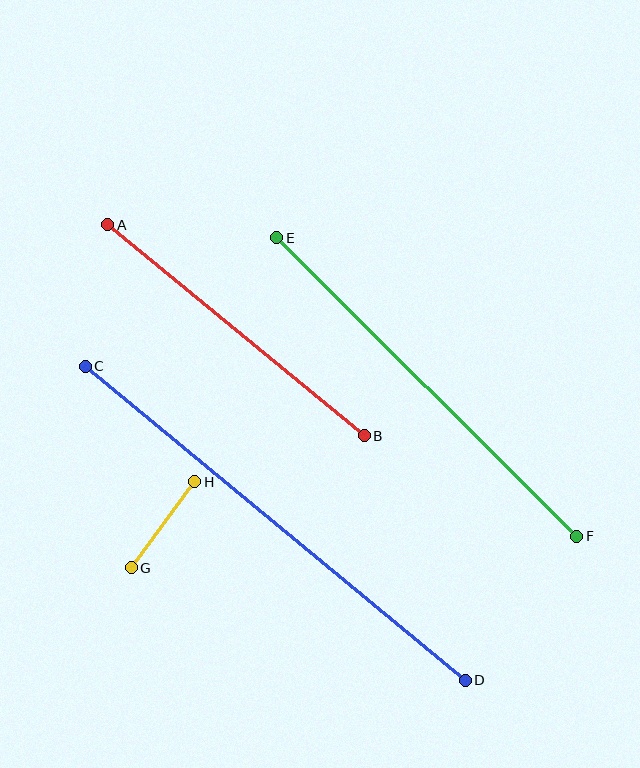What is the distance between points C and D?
The distance is approximately 493 pixels.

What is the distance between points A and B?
The distance is approximately 332 pixels.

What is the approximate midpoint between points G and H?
The midpoint is at approximately (163, 525) pixels.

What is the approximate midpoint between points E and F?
The midpoint is at approximately (427, 387) pixels.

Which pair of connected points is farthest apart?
Points C and D are farthest apart.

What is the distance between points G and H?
The distance is approximately 107 pixels.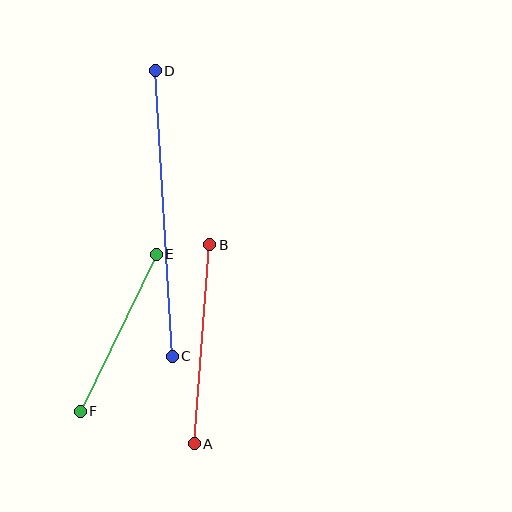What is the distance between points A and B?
The distance is approximately 200 pixels.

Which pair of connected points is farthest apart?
Points C and D are farthest apart.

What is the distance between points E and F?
The distance is approximately 175 pixels.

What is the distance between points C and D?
The distance is approximately 286 pixels.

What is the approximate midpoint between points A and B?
The midpoint is at approximately (202, 344) pixels.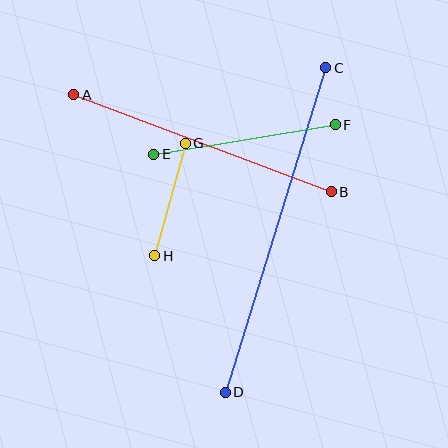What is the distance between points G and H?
The distance is approximately 117 pixels.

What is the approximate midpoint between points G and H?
The midpoint is at approximately (170, 199) pixels.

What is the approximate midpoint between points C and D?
The midpoint is at approximately (275, 230) pixels.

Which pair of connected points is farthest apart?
Points C and D are farthest apart.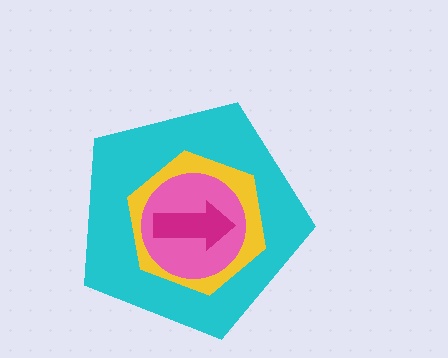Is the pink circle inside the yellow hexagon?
Yes.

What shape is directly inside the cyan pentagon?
The yellow hexagon.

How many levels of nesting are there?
4.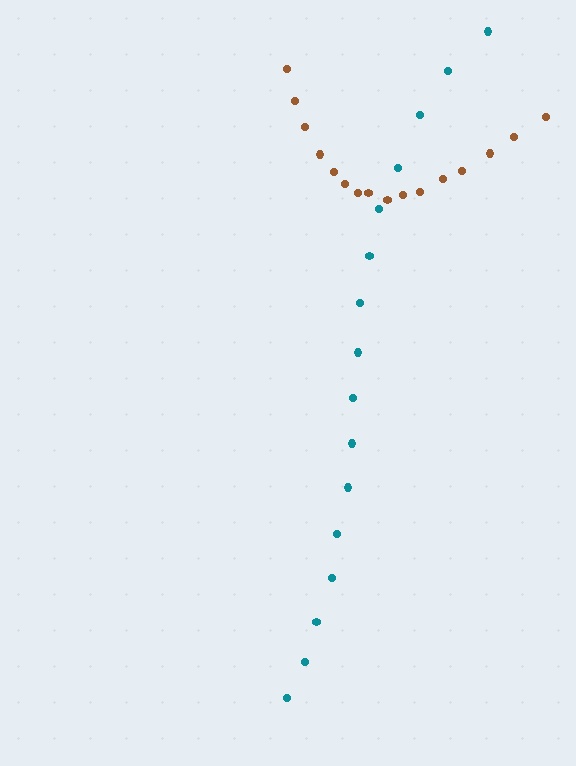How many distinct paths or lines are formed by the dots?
There are 2 distinct paths.